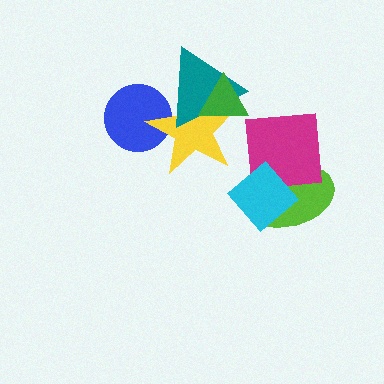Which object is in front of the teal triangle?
The green triangle is in front of the teal triangle.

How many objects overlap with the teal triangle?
3 objects overlap with the teal triangle.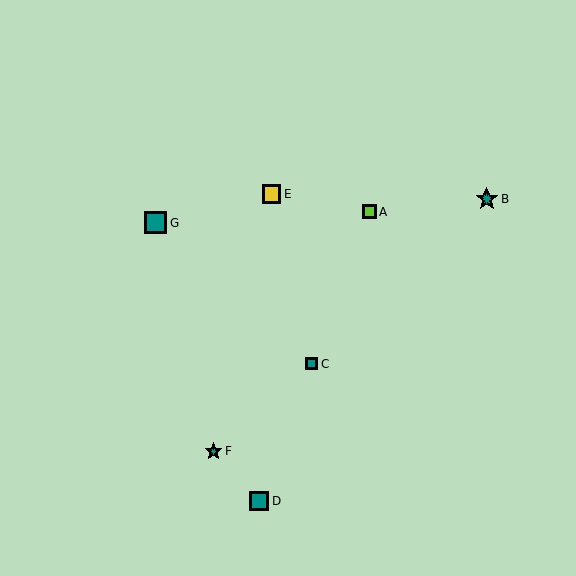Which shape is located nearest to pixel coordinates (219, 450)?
The teal star (labeled F) at (214, 451) is nearest to that location.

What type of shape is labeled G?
Shape G is a teal square.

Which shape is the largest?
The teal star (labeled B) is the largest.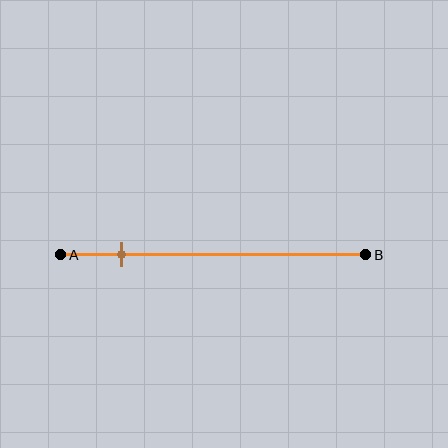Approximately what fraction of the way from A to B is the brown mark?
The brown mark is approximately 20% of the way from A to B.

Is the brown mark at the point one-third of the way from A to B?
No, the mark is at about 20% from A, not at the 33% one-third point.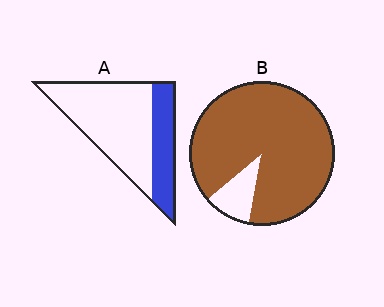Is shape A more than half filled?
No.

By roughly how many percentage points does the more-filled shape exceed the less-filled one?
By roughly 60 percentage points (B over A).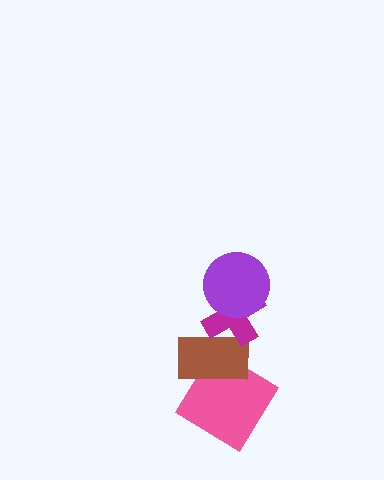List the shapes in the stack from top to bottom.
From top to bottom: the purple circle, the magenta cross, the brown rectangle, the pink diamond.